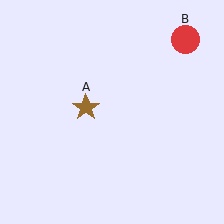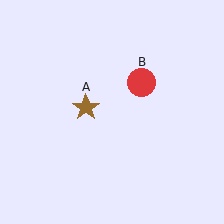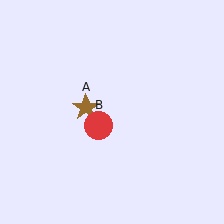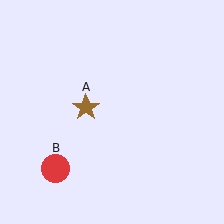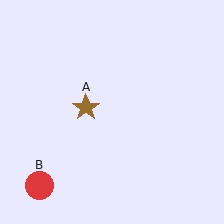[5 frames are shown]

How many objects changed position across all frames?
1 object changed position: red circle (object B).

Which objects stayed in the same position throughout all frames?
Brown star (object A) remained stationary.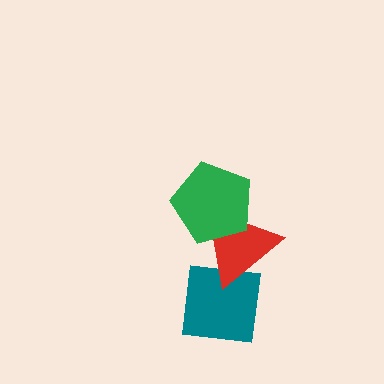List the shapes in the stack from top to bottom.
From top to bottom: the green pentagon, the red triangle, the teal square.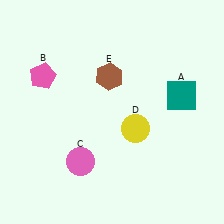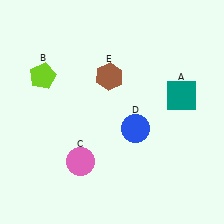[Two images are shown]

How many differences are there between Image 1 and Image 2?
There are 2 differences between the two images.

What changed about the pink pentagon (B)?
In Image 1, B is pink. In Image 2, it changed to lime.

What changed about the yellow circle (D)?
In Image 1, D is yellow. In Image 2, it changed to blue.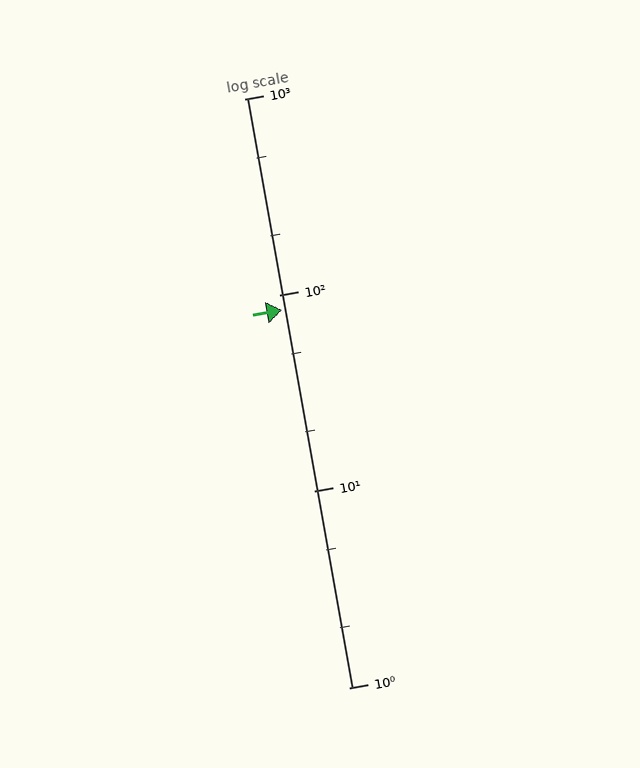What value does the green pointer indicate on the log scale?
The pointer indicates approximately 84.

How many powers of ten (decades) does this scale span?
The scale spans 3 decades, from 1 to 1000.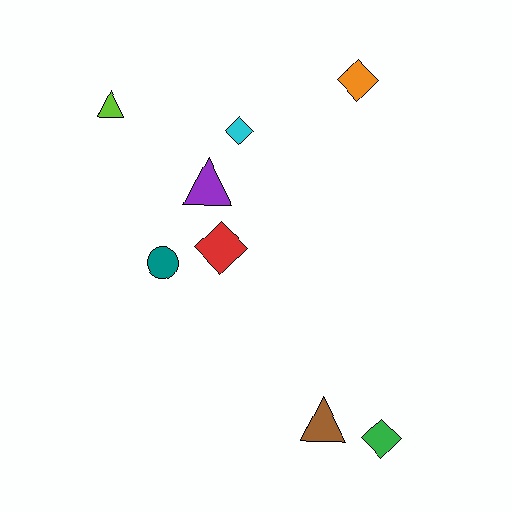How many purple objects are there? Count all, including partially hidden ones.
There is 1 purple object.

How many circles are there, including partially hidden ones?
There is 1 circle.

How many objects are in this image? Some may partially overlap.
There are 8 objects.